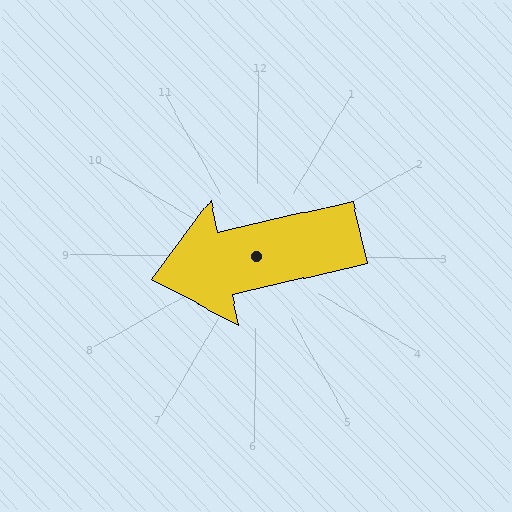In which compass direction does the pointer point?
West.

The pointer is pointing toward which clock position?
Roughly 9 o'clock.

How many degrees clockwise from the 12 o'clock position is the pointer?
Approximately 257 degrees.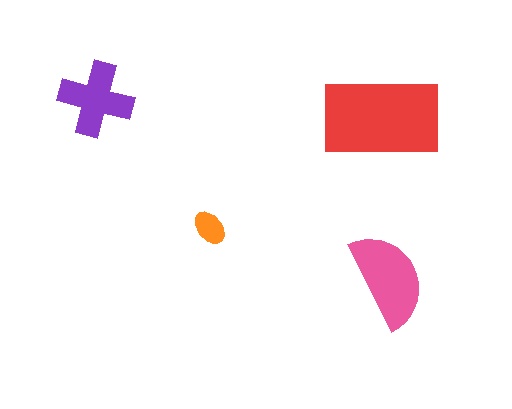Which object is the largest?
The red rectangle.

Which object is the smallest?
The orange ellipse.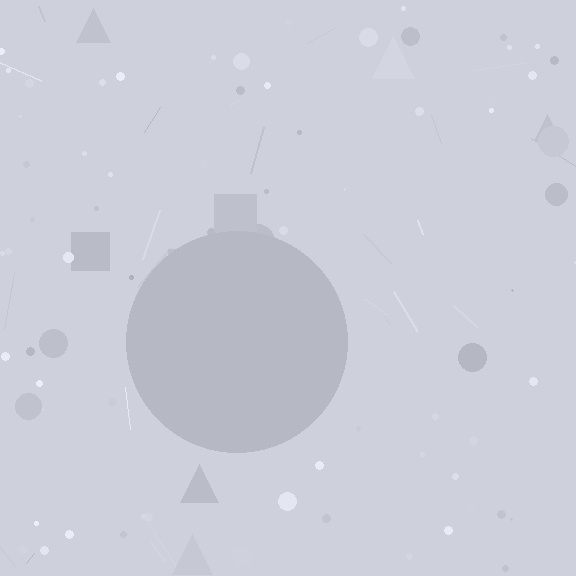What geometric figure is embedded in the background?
A circle is embedded in the background.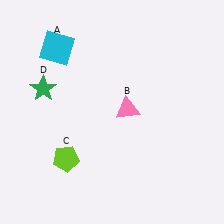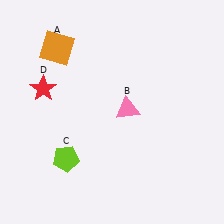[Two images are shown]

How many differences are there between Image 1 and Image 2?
There are 2 differences between the two images.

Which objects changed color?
A changed from cyan to orange. D changed from green to red.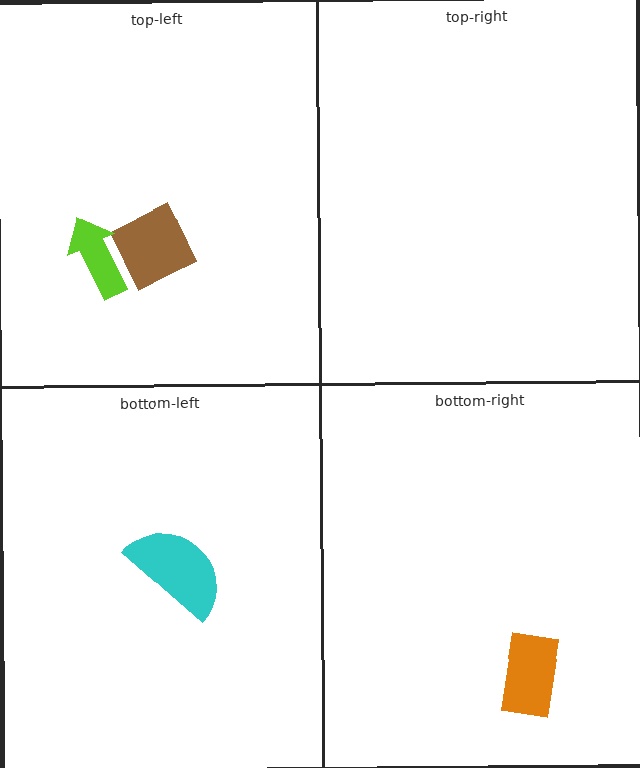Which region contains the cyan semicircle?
The bottom-left region.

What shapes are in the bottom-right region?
The orange rectangle.